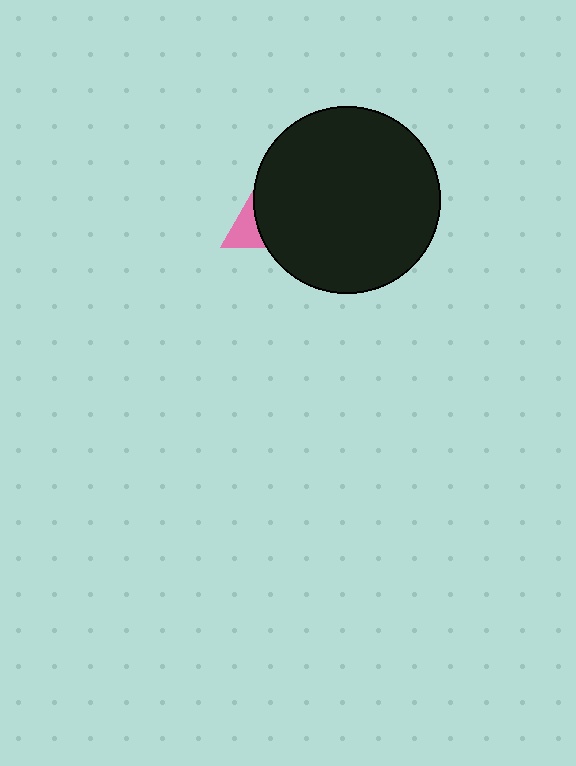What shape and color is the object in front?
The object in front is a black circle.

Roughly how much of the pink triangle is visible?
A small part of it is visible (roughly 30%).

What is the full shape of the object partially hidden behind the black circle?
The partially hidden object is a pink triangle.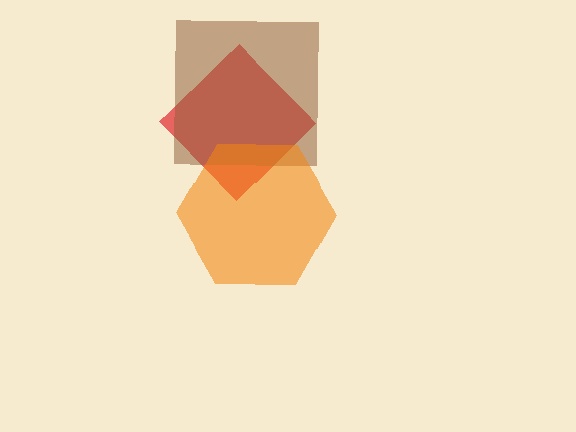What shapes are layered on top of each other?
The layered shapes are: a red diamond, a brown square, an orange hexagon.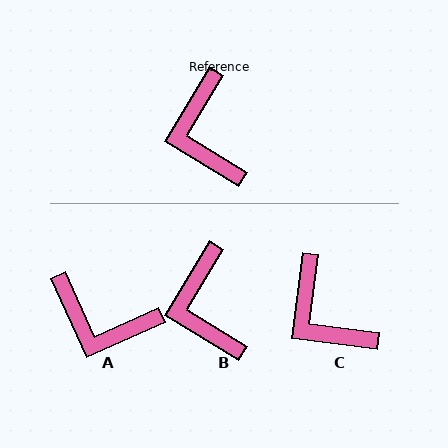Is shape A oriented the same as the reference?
No, it is off by about 55 degrees.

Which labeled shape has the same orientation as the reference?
B.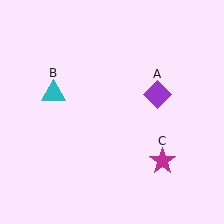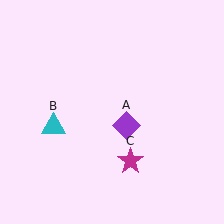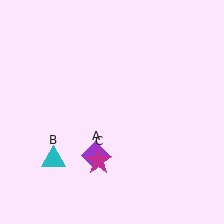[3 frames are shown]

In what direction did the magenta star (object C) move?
The magenta star (object C) moved left.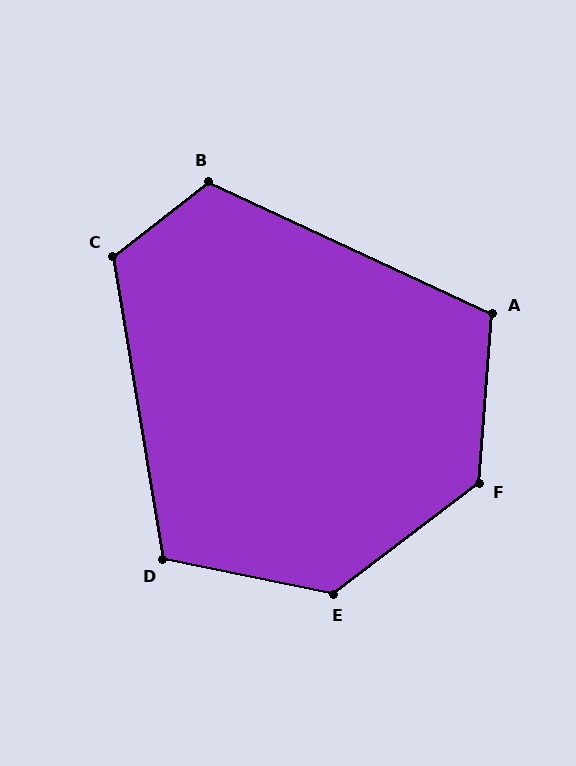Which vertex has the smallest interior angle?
A, at approximately 110 degrees.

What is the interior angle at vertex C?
Approximately 118 degrees (obtuse).